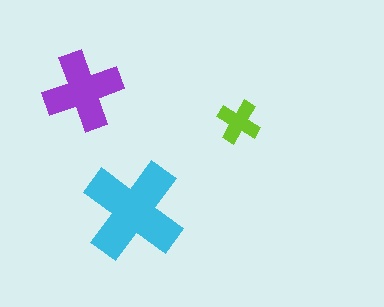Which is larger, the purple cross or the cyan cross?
The cyan one.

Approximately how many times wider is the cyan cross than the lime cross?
About 2.5 times wider.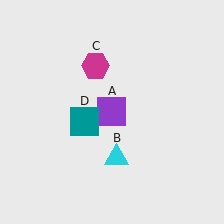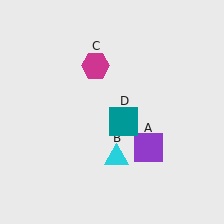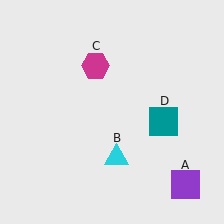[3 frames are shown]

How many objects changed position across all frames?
2 objects changed position: purple square (object A), teal square (object D).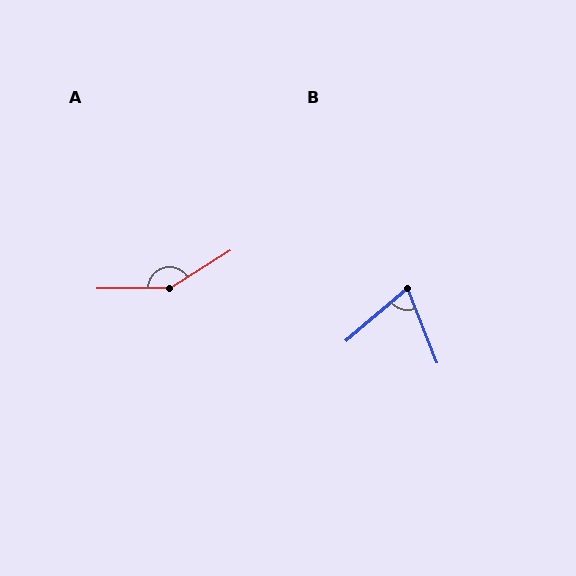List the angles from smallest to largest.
B (72°), A (148°).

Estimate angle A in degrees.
Approximately 148 degrees.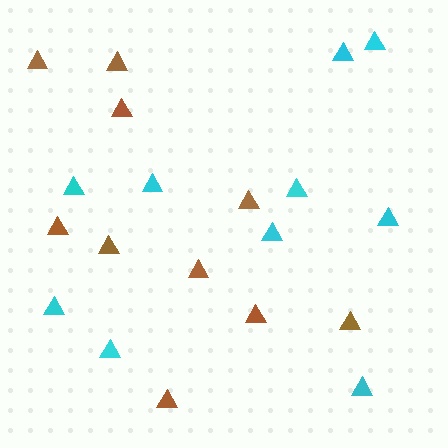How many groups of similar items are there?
There are 2 groups: one group of cyan triangles (10) and one group of brown triangles (10).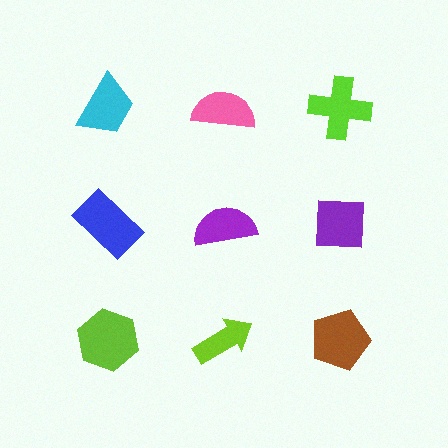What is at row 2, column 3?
A purple square.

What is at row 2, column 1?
A blue rectangle.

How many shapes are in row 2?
3 shapes.